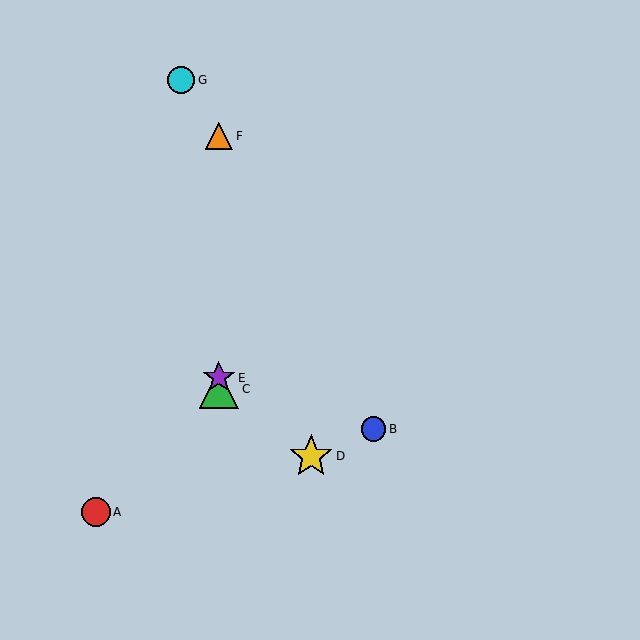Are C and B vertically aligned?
No, C is at x≈219 and B is at x≈373.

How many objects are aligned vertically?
3 objects (C, E, F) are aligned vertically.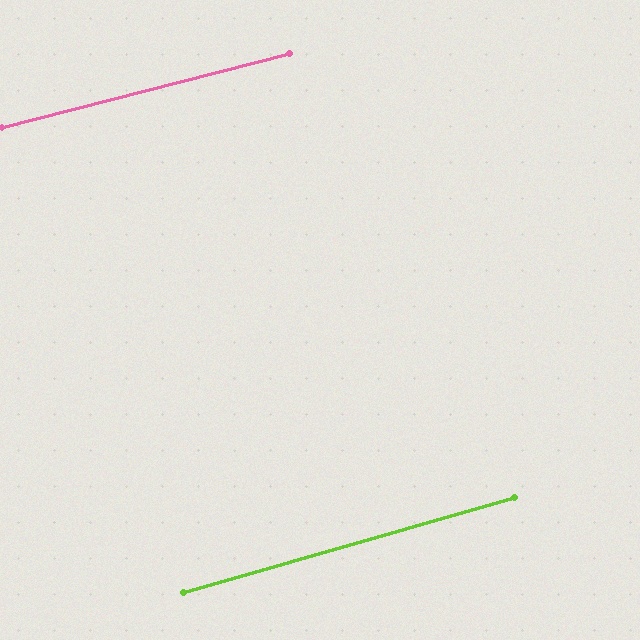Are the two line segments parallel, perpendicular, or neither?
Parallel — their directions differ by only 1.5°.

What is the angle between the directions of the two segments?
Approximately 2 degrees.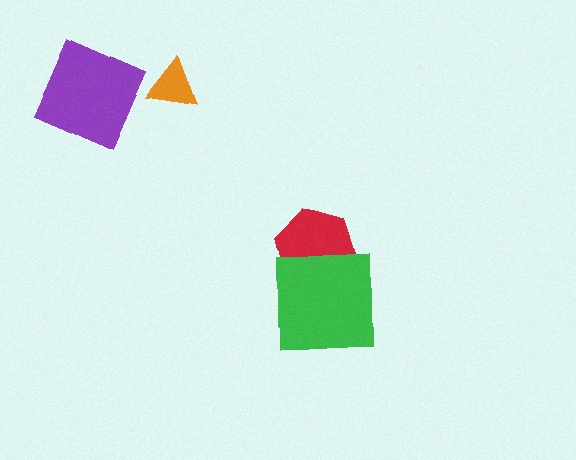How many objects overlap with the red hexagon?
1 object overlaps with the red hexagon.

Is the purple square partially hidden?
No, no other shape covers it.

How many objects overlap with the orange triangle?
0 objects overlap with the orange triangle.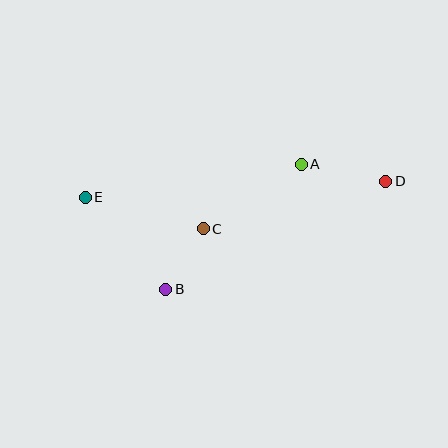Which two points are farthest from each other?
Points D and E are farthest from each other.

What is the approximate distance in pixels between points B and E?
The distance between B and E is approximately 122 pixels.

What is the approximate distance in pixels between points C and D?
The distance between C and D is approximately 188 pixels.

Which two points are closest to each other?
Points B and C are closest to each other.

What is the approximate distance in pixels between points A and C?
The distance between A and C is approximately 117 pixels.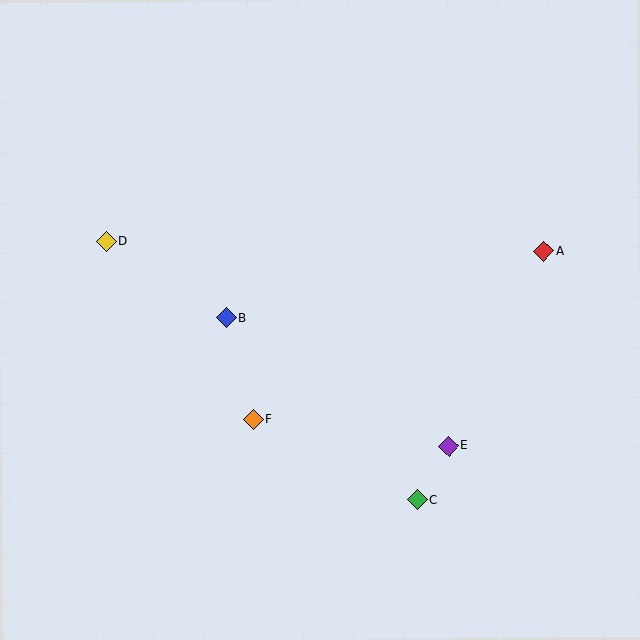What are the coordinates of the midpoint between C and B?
The midpoint between C and B is at (322, 409).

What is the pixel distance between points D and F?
The distance between D and F is 230 pixels.